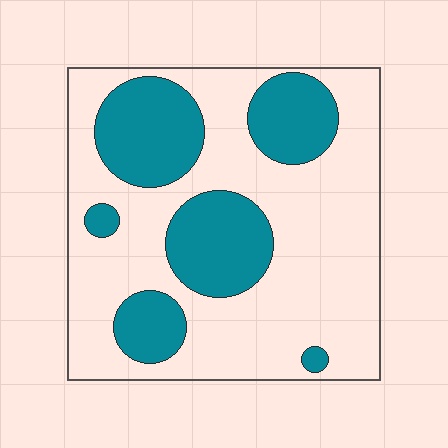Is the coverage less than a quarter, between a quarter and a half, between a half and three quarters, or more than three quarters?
Between a quarter and a half.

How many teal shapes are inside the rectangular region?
6.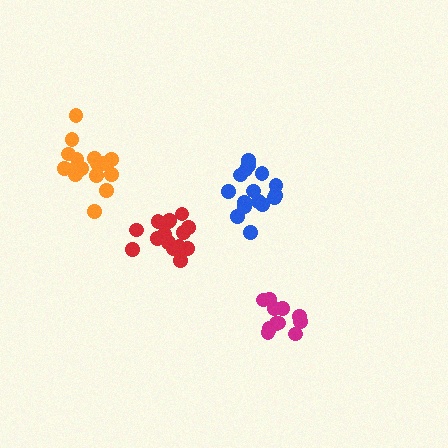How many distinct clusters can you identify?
There are 4 distinct clusters.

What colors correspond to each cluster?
The clusters are colored: magenta, orange, blue, red.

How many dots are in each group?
Group 1: 11 dots, Group 2: 16 dots, Group 3: 16 dots, Group 4: 16 dots (59 total).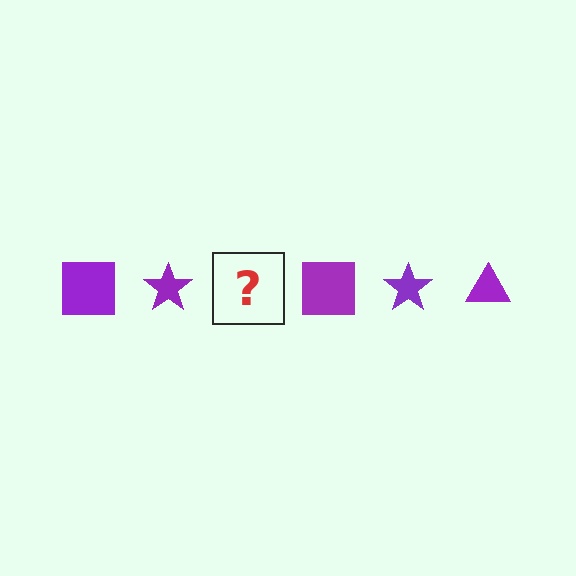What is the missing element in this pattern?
The missing element is a purple triangle.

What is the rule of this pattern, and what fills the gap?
The rule is that the pattern cycles through square, star, triangle shapes in purple. The gap should be filled with a purple triangle.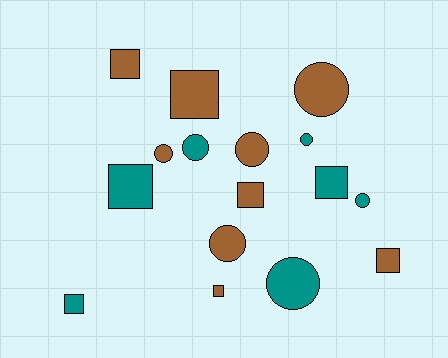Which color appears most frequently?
Brown, with 9 objects.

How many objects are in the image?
There are 16 objects.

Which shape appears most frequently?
Circle, with 8 objects.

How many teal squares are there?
There are 3 teal squares.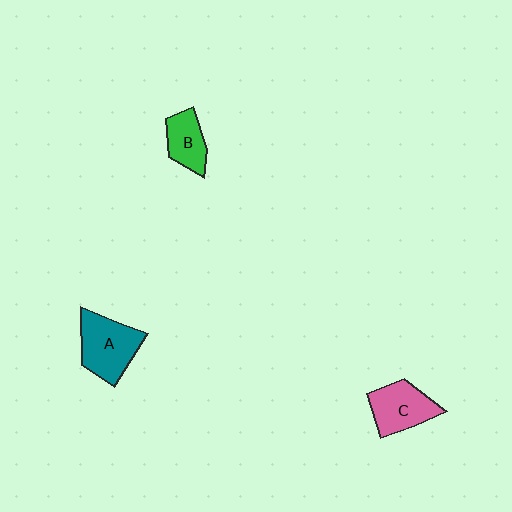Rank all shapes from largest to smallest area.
From largest to smallest: A (teal), C (pink), B (green).